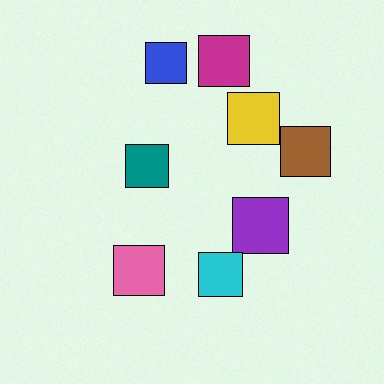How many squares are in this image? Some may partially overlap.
There are 8 squares.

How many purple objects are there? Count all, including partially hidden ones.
There is 1 purple object.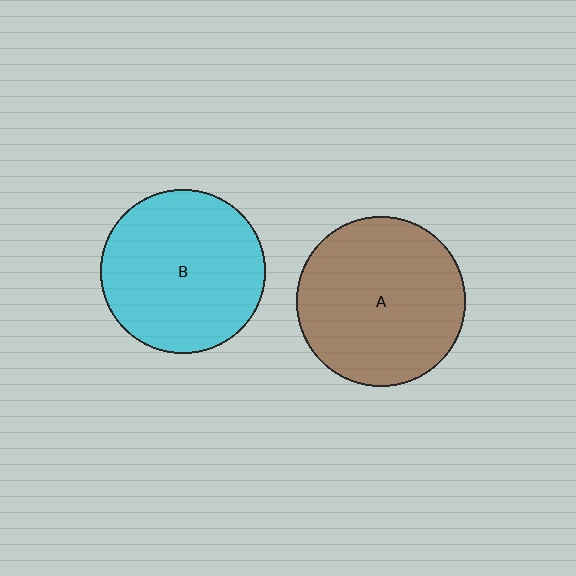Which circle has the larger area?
Circle A (brown).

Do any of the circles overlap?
No, none of the circles overlap.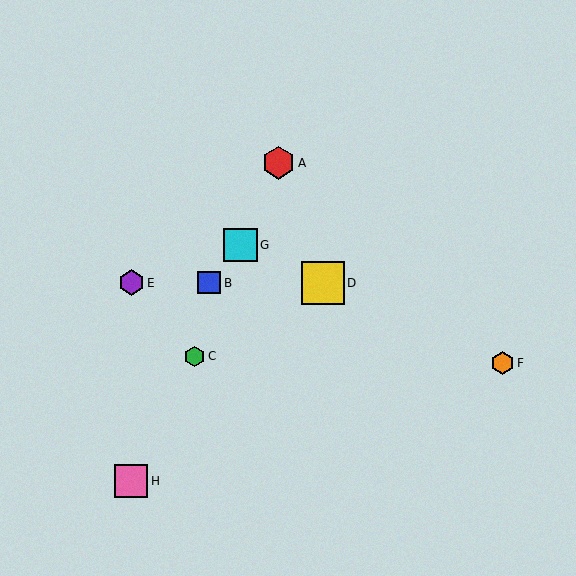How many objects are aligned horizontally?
3 objects (B, D, E) are aligned horizontally.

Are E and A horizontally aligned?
No, E is at y≈283 and A is at y≈163.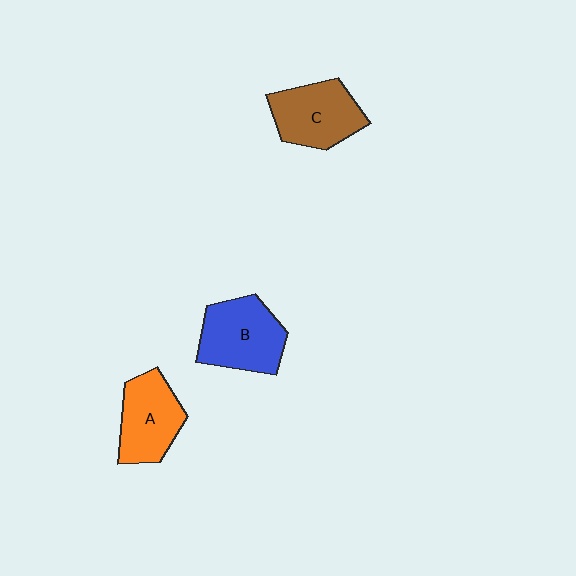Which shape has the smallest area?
Shape A (orange).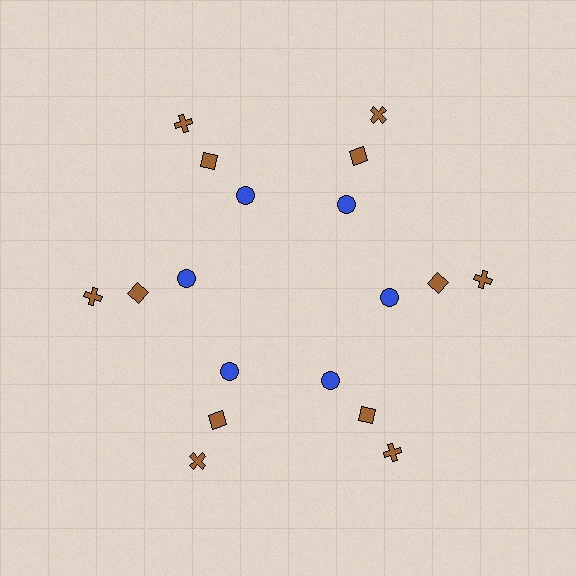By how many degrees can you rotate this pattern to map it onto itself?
The pattern maps onto itself every 60 degrees of rotation.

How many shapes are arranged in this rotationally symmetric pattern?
There are 18 shapes, arranged in 6 groups of 3.